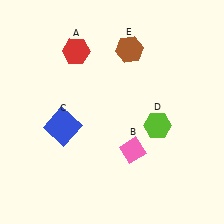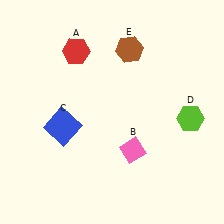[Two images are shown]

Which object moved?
The lime hexagon (D) moved right.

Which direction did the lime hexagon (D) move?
The lime hexagon (D) moved right.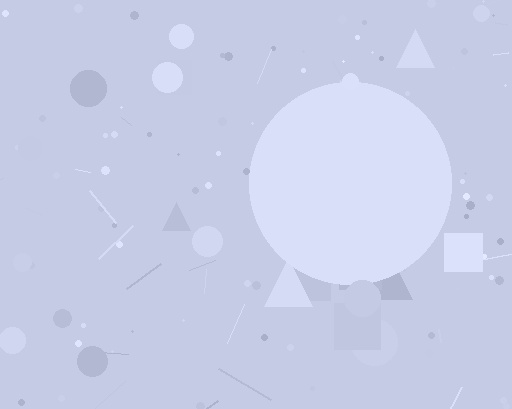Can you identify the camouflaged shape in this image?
The camouflaged shape is a circle.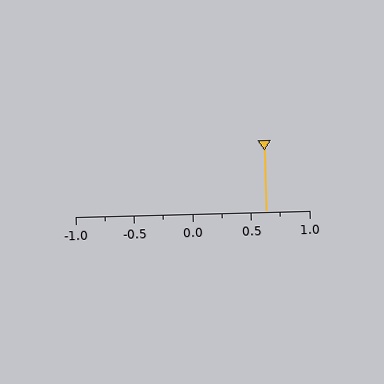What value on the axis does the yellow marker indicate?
The marker indicates approximately 0.62.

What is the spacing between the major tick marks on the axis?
The major ticks are spaced 0.5 apart.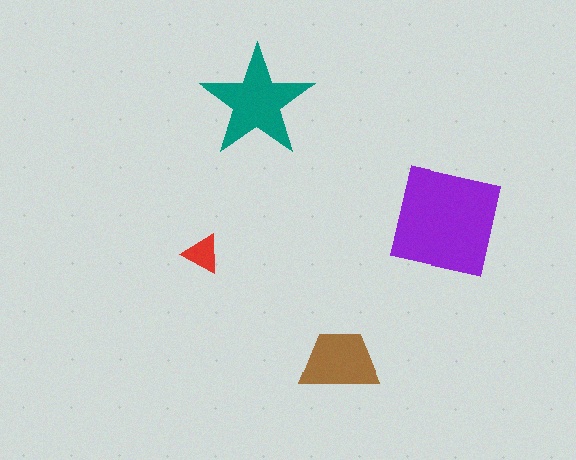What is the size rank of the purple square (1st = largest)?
1st.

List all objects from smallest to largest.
The red triangle, the brown trapezoid, the teal star, the purple square.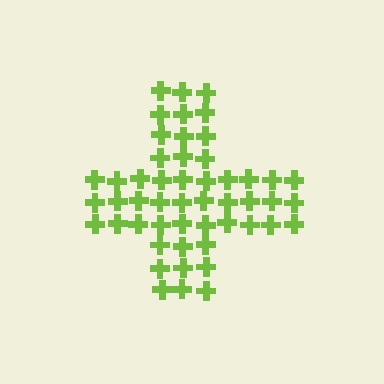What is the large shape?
The large shape is a cross.